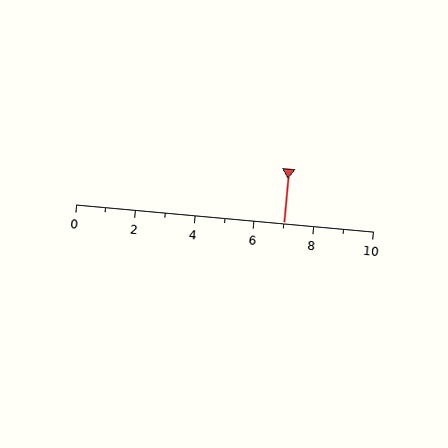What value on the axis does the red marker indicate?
The marker indicates approximately 7.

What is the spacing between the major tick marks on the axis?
The major ticks are spaced 2 apart.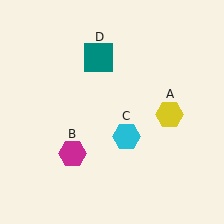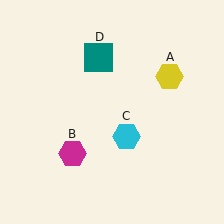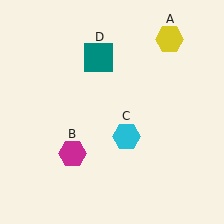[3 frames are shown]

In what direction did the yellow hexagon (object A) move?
The yellow hexagon (object A) moved up.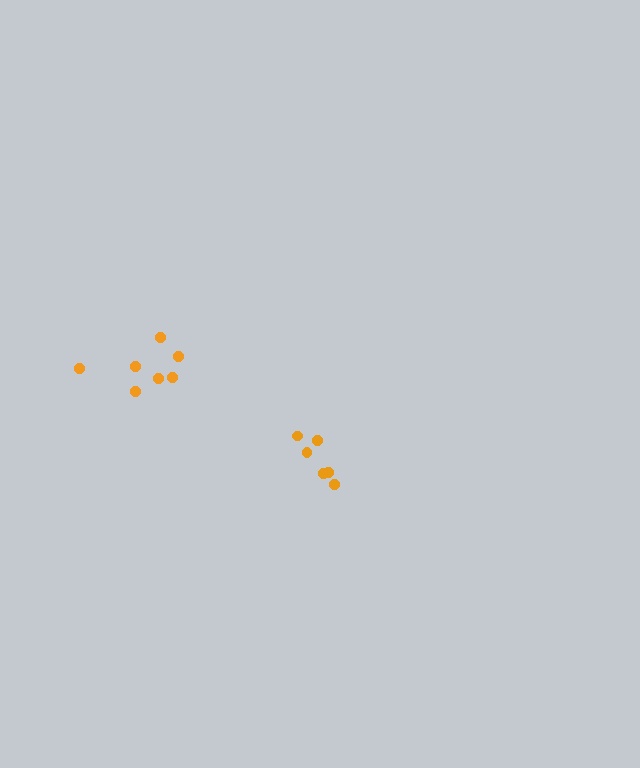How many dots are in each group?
Group 1: 7 dots, Group 2: 6 dots (13 total).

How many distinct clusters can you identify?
There are 2 distinct clusters.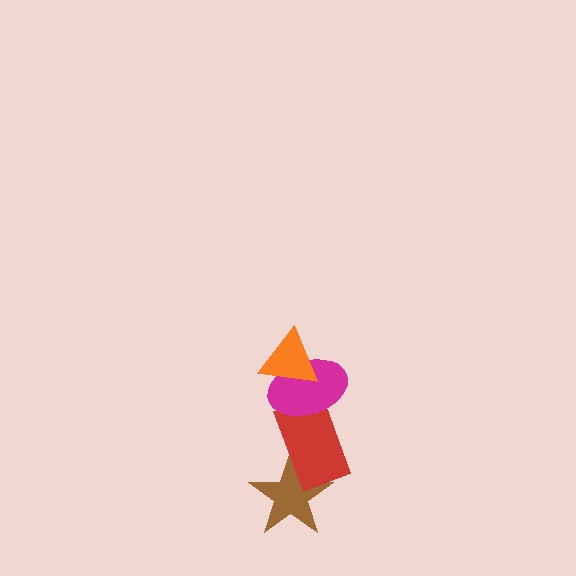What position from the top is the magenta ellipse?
The magenta ellipse is 2nd from the top.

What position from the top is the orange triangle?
The orange triangle is 1st from the top.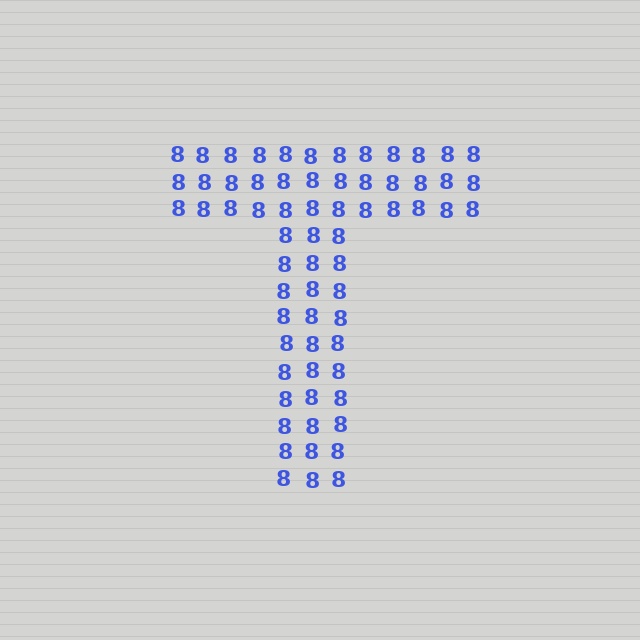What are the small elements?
The small elements are digit 8's.